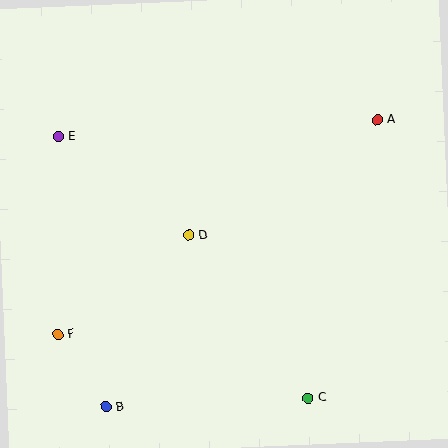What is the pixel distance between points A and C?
The distance between A and C is 287 pixels.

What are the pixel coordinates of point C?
Point C is at (308, 398).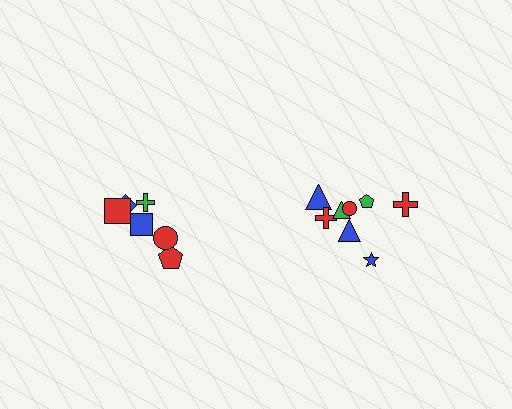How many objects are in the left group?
There are 6 objects.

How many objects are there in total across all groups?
There are 14 objects.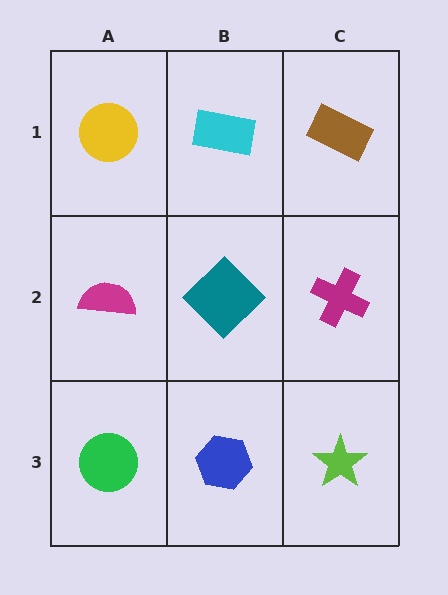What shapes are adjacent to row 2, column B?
A cyan rectangle (row 1, column B), a blue hexagon (row 3, column B), a magenta semicircle (row 2, column A), a magenta cross (row 2, column C).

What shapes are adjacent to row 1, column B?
A teal diamond (row 2, column B), a yellow circle (row 1, column A), a brown rectangle (row 1, column C).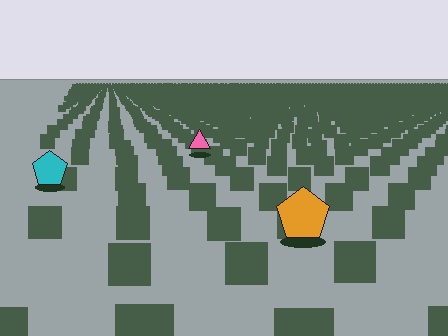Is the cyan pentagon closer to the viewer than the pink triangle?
Yes. The cyan pentagon is closer — you can tell from the texture gradient: the ground texture is coarser near it.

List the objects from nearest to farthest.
From nearest to farthest: the orange pentagon, the cyan pentagon, the pink triangle.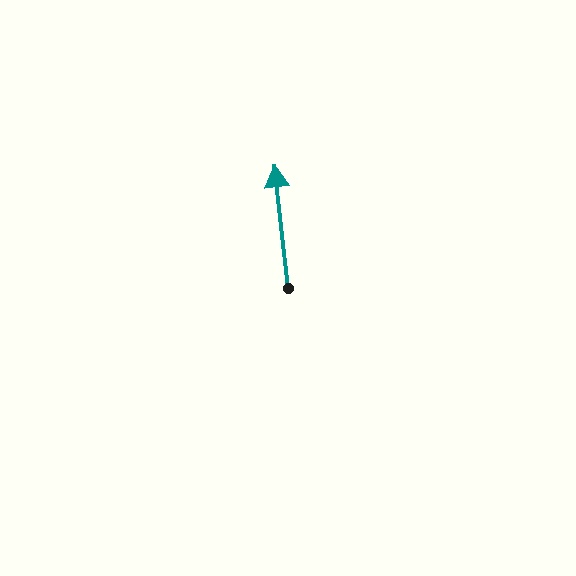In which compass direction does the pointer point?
North.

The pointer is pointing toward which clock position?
Roughly 12 o'clock.